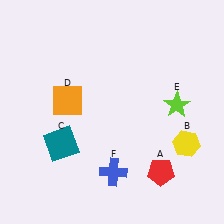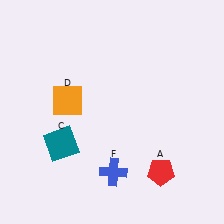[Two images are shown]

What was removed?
The yellow hexagon (B), the lime star (E) were removed in Image 2.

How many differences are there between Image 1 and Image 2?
There are 2 differences between the two images.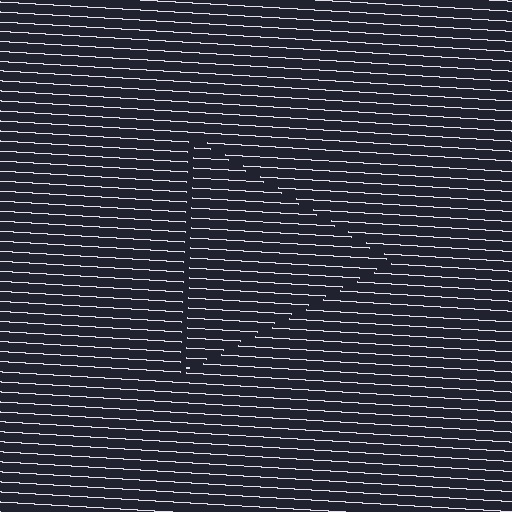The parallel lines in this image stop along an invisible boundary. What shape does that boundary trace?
An illusory triangle. The interior of the shape contains the same grating, shifted by half a period — the contour is defined by the phase discontinuity where line-ends from the inner and outer gratings abut.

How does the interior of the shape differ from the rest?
The interior of the shape contains the same grating, shifted by half a period — the contour is defined by the phase discontinuity where line-ends from the inner and outer gratings abut.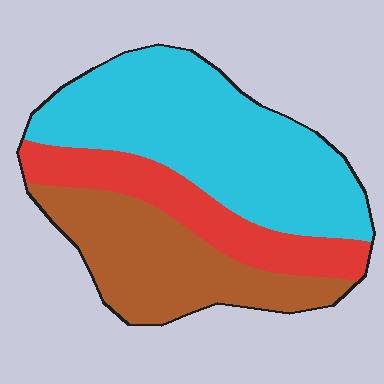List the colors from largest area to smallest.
From largest to smallest: cyan, brown, red.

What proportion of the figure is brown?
Brown takes up about one third (1/3) of the figure.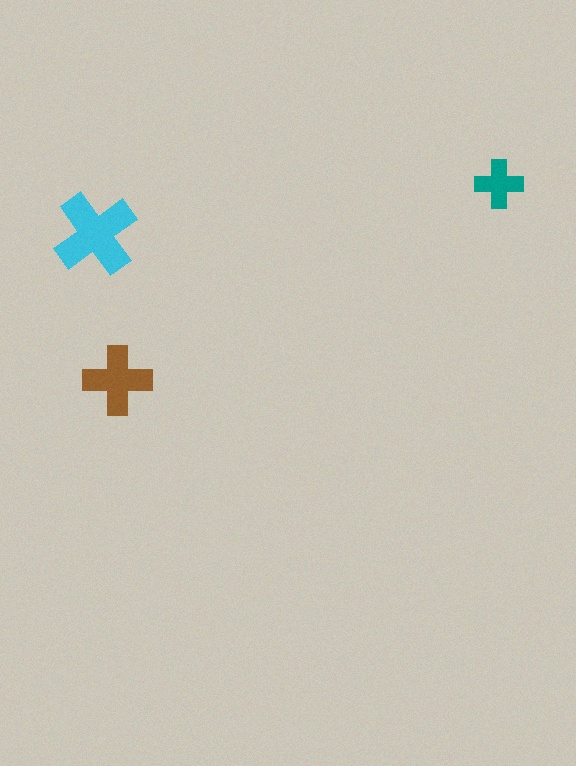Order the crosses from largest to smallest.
the cyan one, the brown one, the teal one.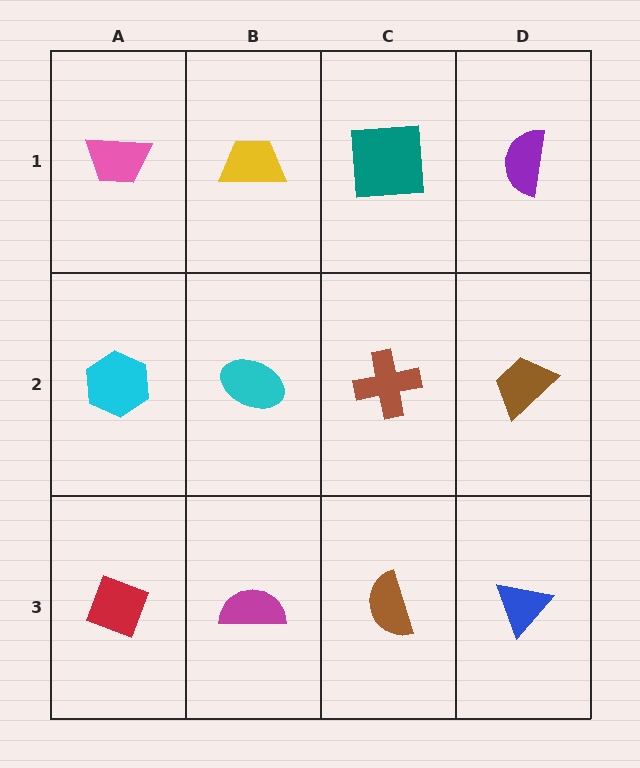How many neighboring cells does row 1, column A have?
2.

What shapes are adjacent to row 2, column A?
A pink trapezoid (row 1, column A), a red diamond (row 3, column A), a cyan ellipse (row 2, column B).